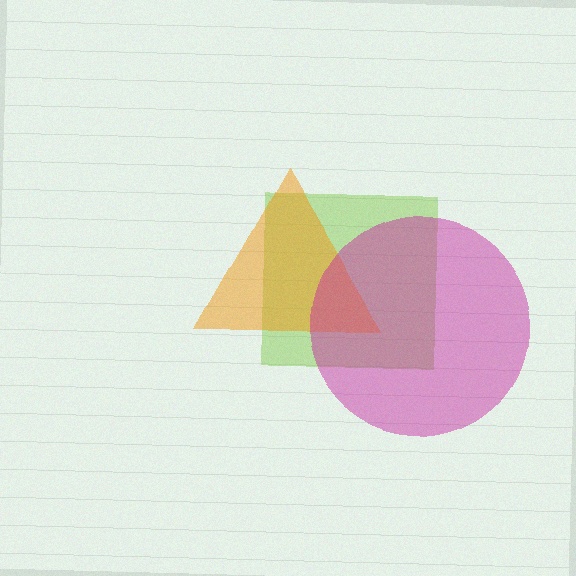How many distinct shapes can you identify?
There are 3 distinct shapes: a lime square, an orange triangle, a magenta circle.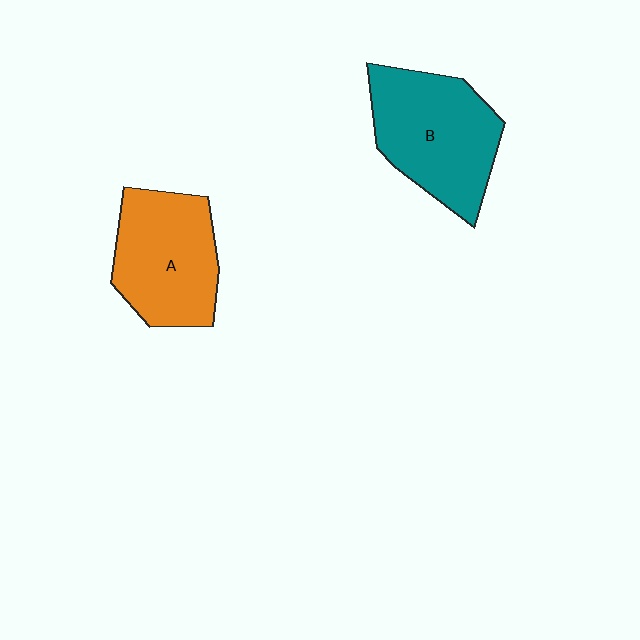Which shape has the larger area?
Shape B (teal).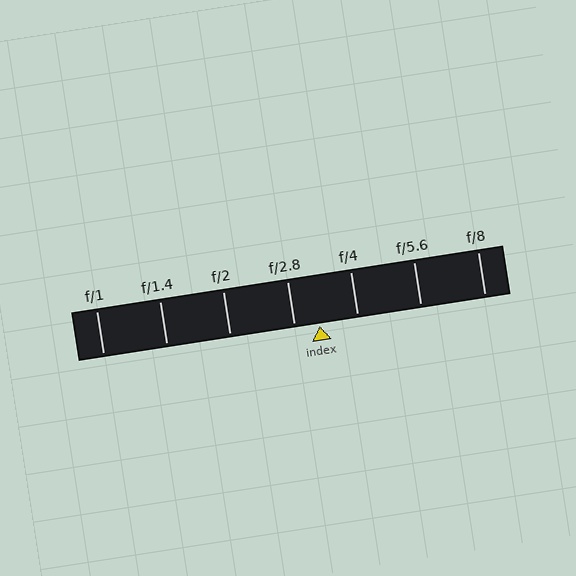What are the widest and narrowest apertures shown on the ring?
The widest aperture shown is f/1 and the narrowest is f/8.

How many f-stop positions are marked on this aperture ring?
There are 7 f-stop positions marked.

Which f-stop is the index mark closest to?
The index mark is closest to f/2.8.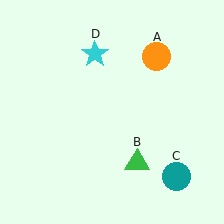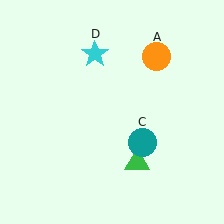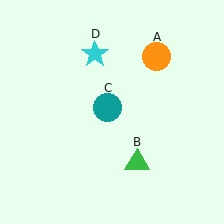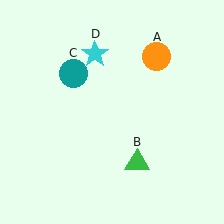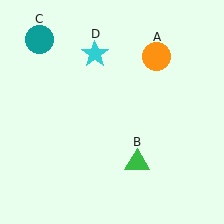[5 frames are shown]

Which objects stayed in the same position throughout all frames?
Orange circle (object A) and green triangle (object B) and cyan star (object D) remained stationary.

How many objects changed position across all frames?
1 object changed position: teal circle (object C).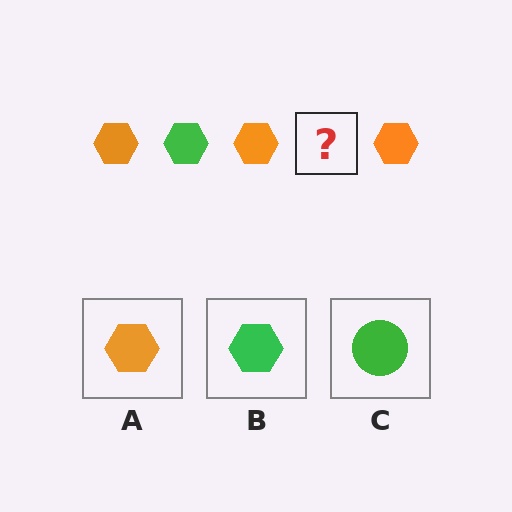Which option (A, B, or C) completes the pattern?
B.